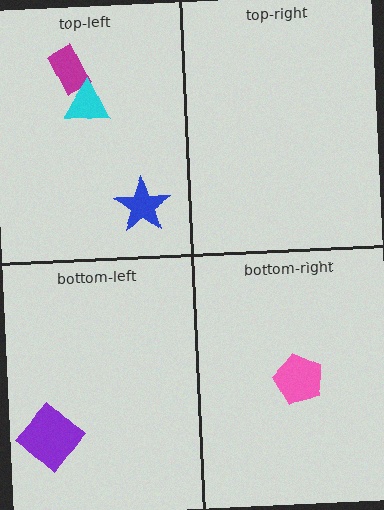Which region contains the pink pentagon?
The bottom-right region.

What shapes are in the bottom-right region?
The pink pentagon.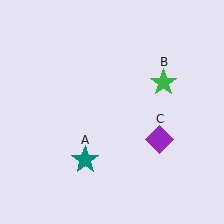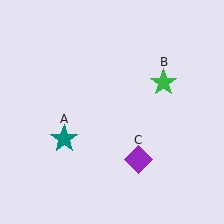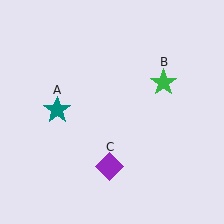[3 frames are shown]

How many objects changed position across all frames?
2 objects changed position: teal star (object A), purple diamond (object C).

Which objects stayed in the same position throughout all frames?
Green star (object B) remained stationary.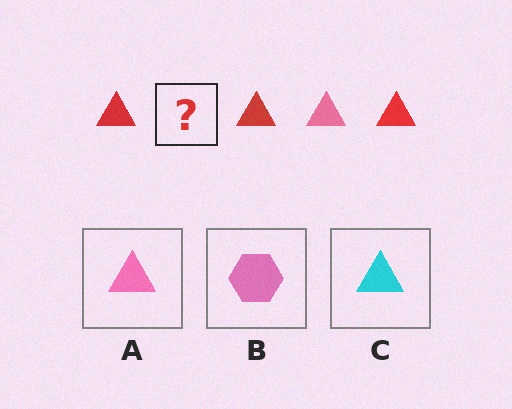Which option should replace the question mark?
Option A.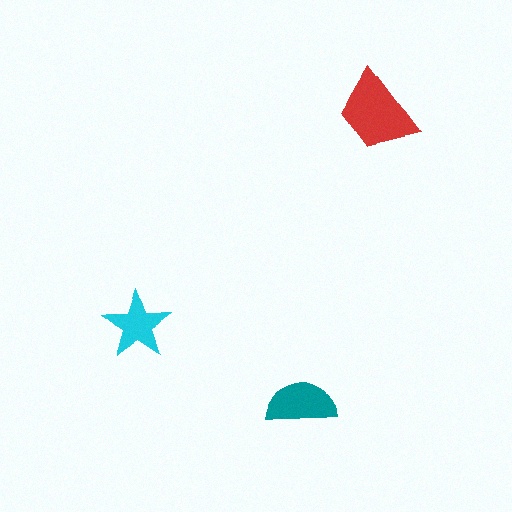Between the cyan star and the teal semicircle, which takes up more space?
The teal semicircle.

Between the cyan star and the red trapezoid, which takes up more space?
The red trapezoid.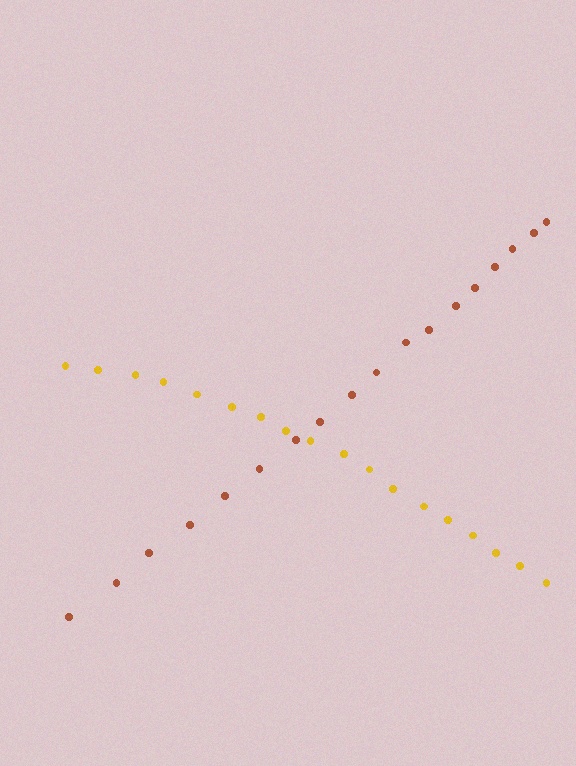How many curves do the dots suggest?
There are 2 distinct paths.